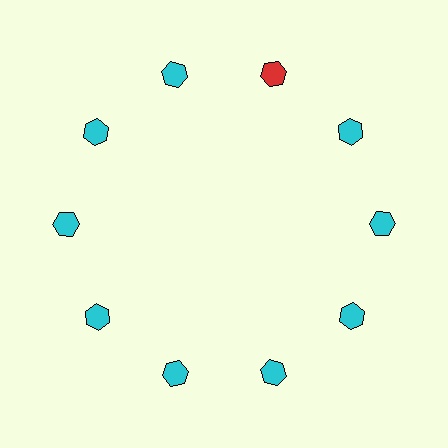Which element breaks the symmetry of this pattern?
The red hexagon at roughly the 1 o'clock position breaks the symmetry. All other shapes are cyan hexagons.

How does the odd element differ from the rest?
It has a different color: red instead of cyan.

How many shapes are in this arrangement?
There are 10 shapes arranged in a ring pattern.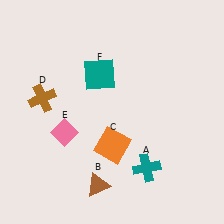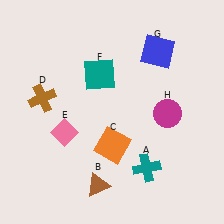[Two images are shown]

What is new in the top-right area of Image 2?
A blue square (G) was added in the top-right area of Image 2.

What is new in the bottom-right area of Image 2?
A magenta circle (H) was added in the bottom-right area of Image 2.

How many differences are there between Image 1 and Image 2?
There are 2 differences between the two images.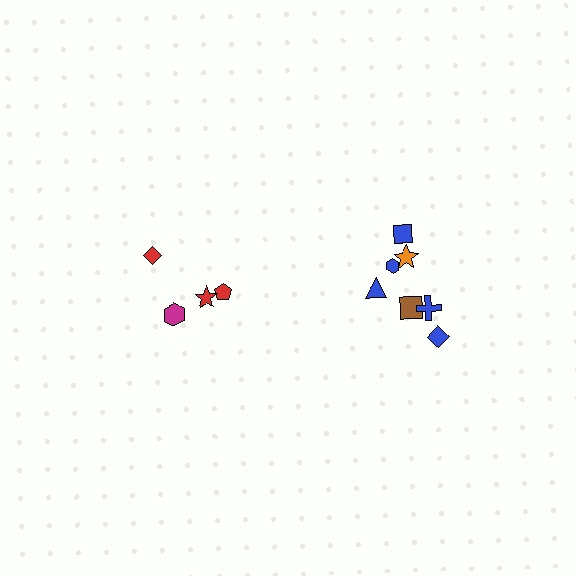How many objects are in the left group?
There are 4 objects.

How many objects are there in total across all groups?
There are 11 objects.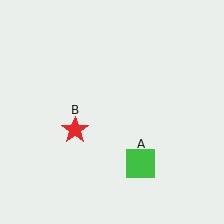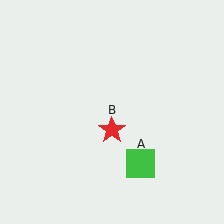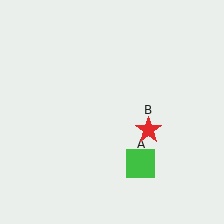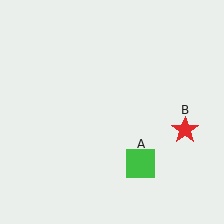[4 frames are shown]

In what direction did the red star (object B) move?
The red star (object B) moved right.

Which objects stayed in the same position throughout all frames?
Green square (object A) remained stationary.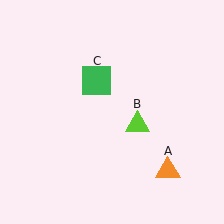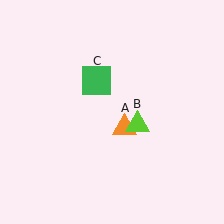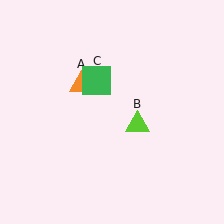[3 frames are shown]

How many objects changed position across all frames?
1 object changed position: orange triangle (object A).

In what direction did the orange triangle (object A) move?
The orange triangle (object A) moved up and to the left.